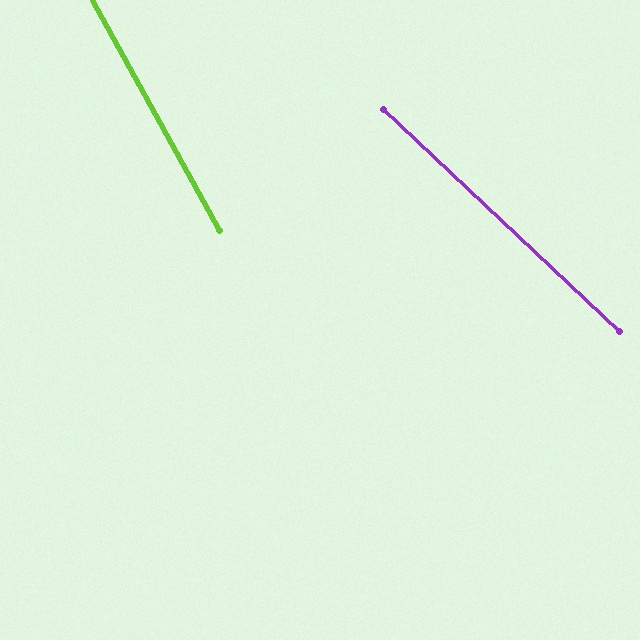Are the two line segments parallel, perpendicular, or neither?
Neither parallel nor perpendicular — they differ by about 18°.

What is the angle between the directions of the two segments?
Approximately 18 degrees.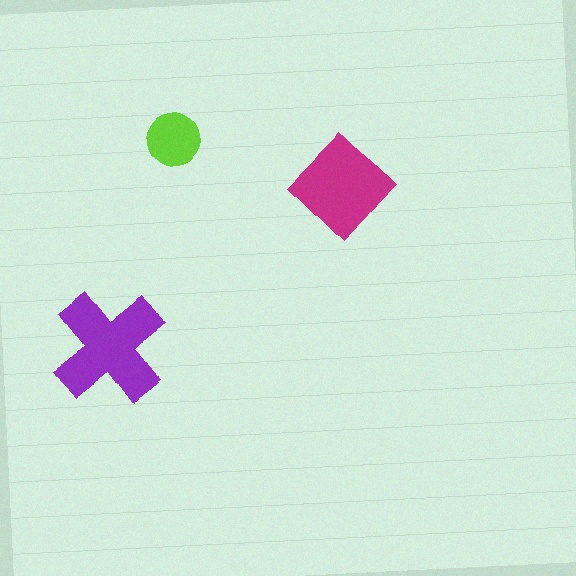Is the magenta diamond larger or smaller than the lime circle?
Larger.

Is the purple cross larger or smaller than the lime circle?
Larger.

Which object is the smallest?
The lime circle.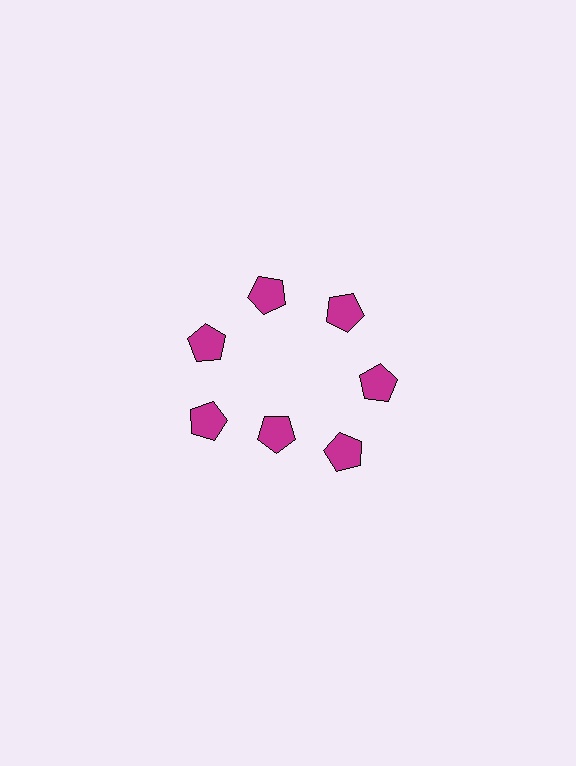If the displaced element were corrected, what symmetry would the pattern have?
It would have 7-fold rotational symmetry — the pattern would map onto itself every 51 degrees.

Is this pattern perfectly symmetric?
No. The 7 magenta pentagons are arranged in a ring, but one element near the 6 o'clock position is pulled inward toward the center, breaking the 7-fold rotational symmetry.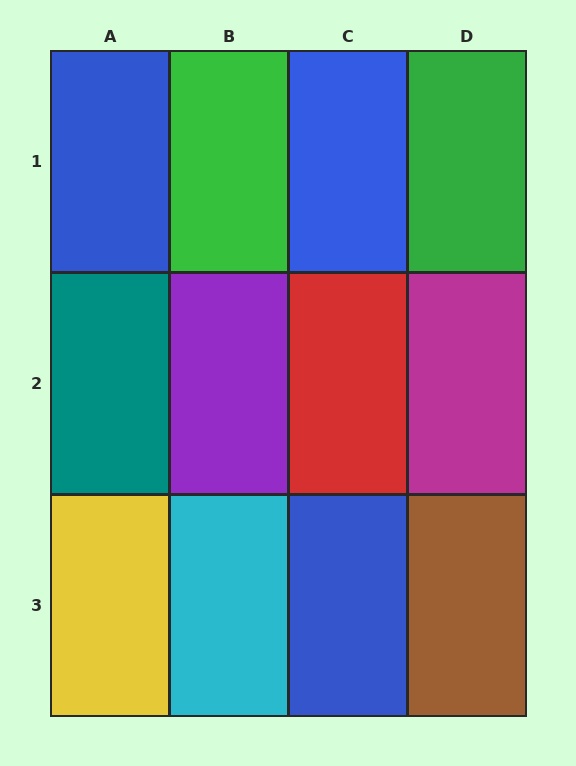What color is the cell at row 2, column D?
Magenta.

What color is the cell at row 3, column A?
Yellow.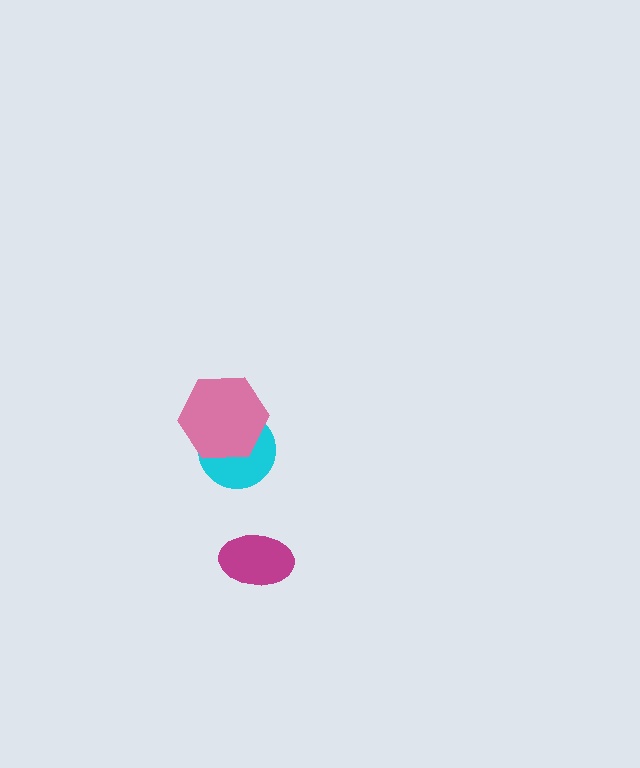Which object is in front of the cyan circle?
The pink hexagon is in front of the cyan circle.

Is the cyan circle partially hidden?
Yes, it is partially covered by another shape.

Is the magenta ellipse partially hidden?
No, no other shape covers it.